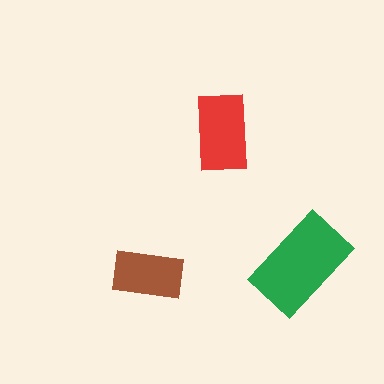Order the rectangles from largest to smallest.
the green one, the red one, the brown one.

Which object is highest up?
The red rectangle is topmost.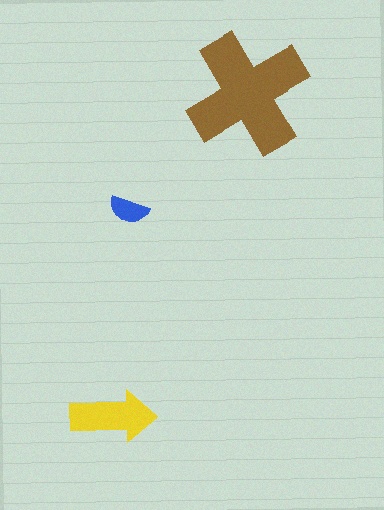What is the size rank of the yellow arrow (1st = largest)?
2nd.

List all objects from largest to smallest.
The brown cross, the yellow arrow, the blue semicircle.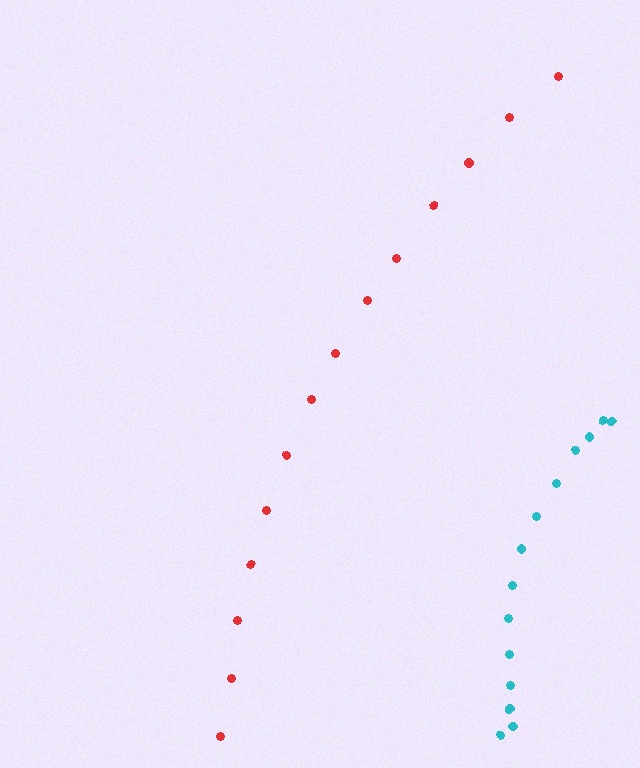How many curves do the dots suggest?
There are 2 distinct paths.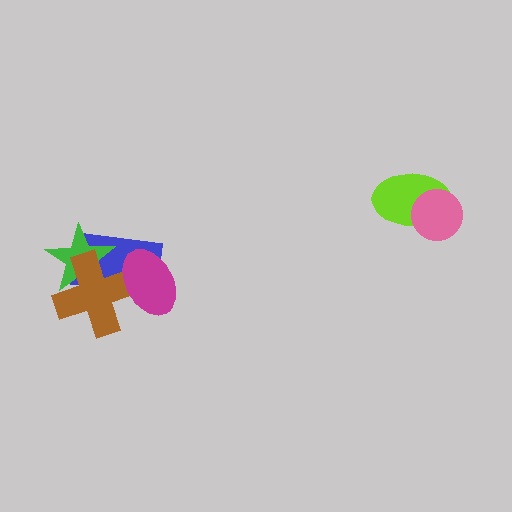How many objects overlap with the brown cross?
3 objects overlap with the brown cross.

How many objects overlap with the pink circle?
1 object overlaps with the pink circle.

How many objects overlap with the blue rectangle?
3 objects overlap with the blue rectangle.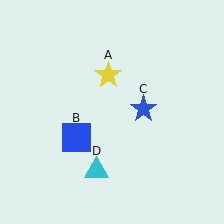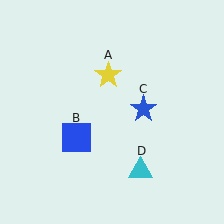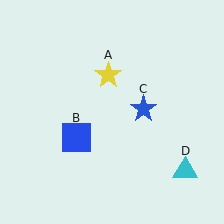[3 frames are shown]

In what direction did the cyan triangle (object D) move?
The cyan triangle (object D) moved right.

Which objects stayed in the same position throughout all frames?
Yellow star (object A) and blue square (object B) and blue star (object C) remained stationary.